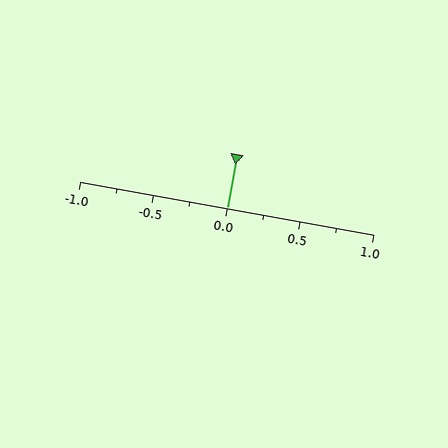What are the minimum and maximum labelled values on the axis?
The axis runs from -1.0 to 1.0.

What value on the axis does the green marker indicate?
The marker indicates approximately 0.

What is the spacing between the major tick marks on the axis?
The major ticks are spaced 0.5 apart.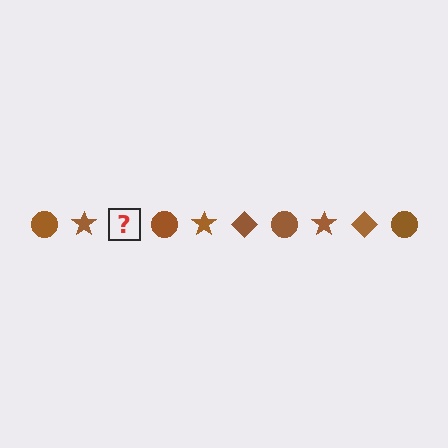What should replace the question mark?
The question mark should be replaced with a brown diamond.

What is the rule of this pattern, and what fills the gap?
The rule is that the pattern cycles through circle, star, diamond shapes in brown. The gap should be filled with a brown diamond.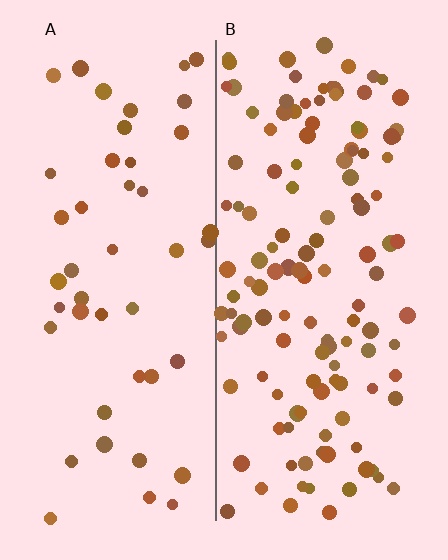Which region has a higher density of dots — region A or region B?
B (the right).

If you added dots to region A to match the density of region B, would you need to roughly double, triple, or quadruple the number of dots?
Approximately triple.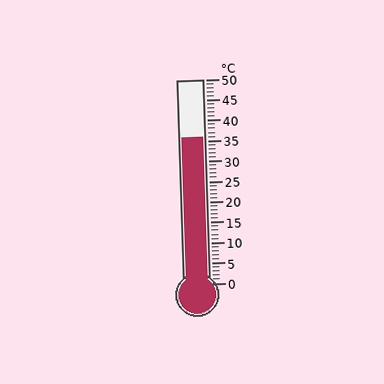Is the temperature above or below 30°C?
The temperature is above 30°C.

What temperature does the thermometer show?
The thermometer shows approximately 36°C.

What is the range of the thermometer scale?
The thermometer scale ranges from 0°C to 50°C.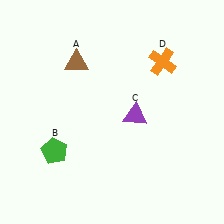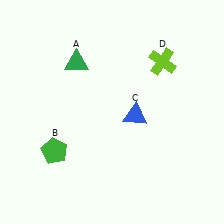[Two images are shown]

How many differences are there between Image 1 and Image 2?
There are 3 differences between the two images.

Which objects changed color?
A changed from brown to green. C changed from purple to blue. D changed from orange to lime.